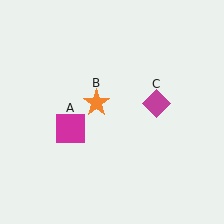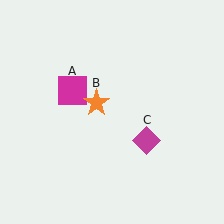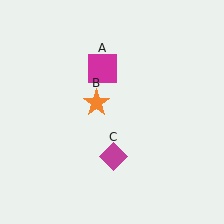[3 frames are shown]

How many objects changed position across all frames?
2 objects changed position: magenta square (object A), magenta diamond (object C).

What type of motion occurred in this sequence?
The magenta square (object A), magenta diamond (object C) rotated clockwise around the center of the scene.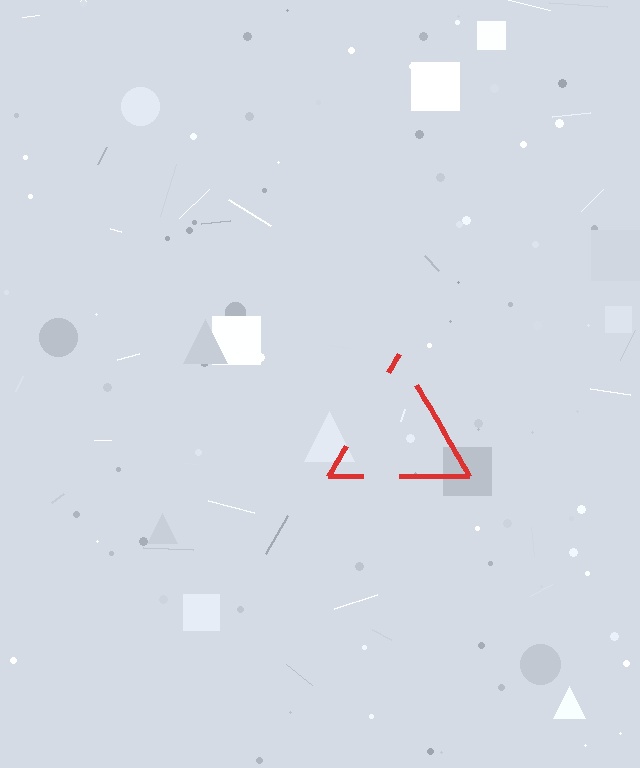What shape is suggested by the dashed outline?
The dashed outline suggests a triangle.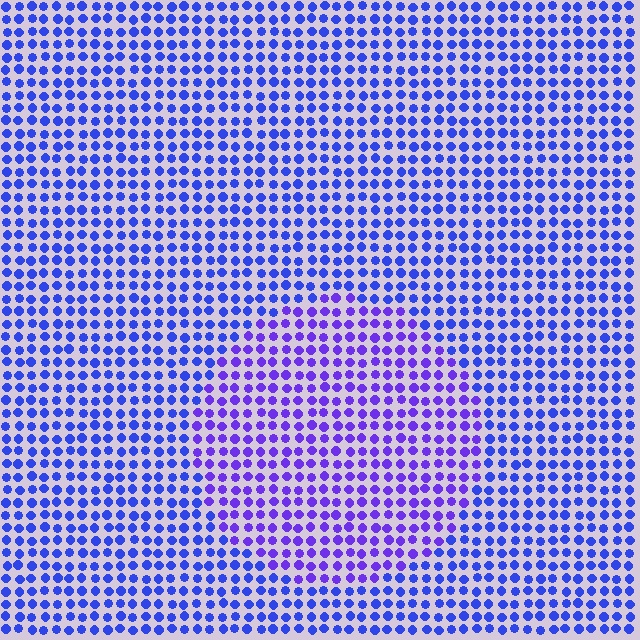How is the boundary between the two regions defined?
The boundary is defined purely by a slight shift in hue (about 27 degrees). Spacing, size, and orientation are identical on both sides.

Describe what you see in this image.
The image is filled with small blue elements in a uniform arrangement. A circle-shaped region is visible where the elements are tinted to a slightly different hue, forming a subtle color boundary.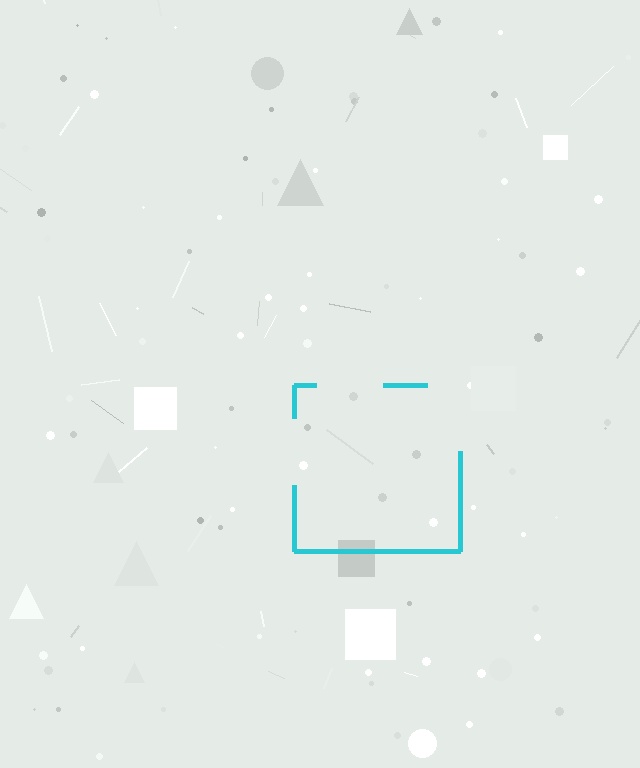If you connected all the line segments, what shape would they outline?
They would outline a square.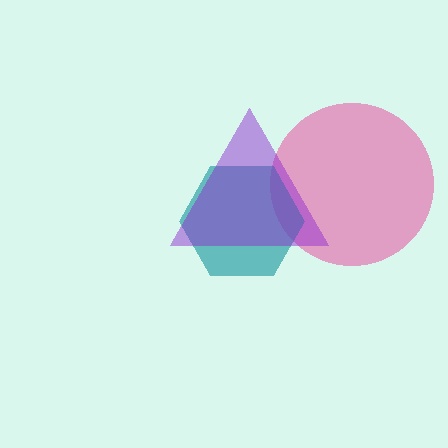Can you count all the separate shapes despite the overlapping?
Yes, there are 3 separate shapes.